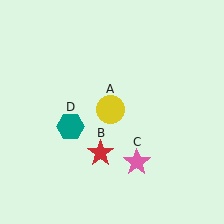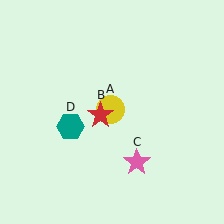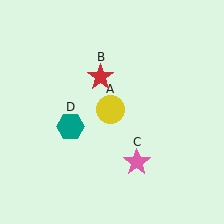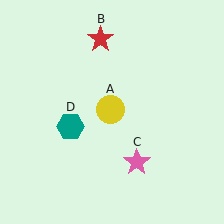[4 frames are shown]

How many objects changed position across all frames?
1 object changed position: red star (object B).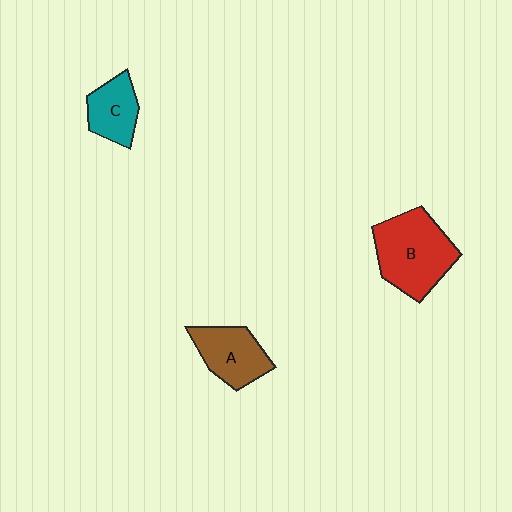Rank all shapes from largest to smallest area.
From largest to smallest: B (red), A (brown), C (teal).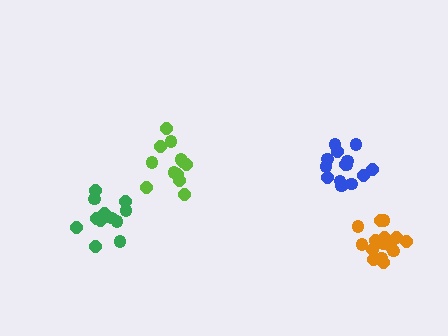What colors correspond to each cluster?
The clusters are colored: green, blue, orange, lime.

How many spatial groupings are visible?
There are 4 spatial groupings.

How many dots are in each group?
Group 1: 12 dots, Group 2: 14 dots, Group 3: 17 dots, Group 4: 13 dots (56 total).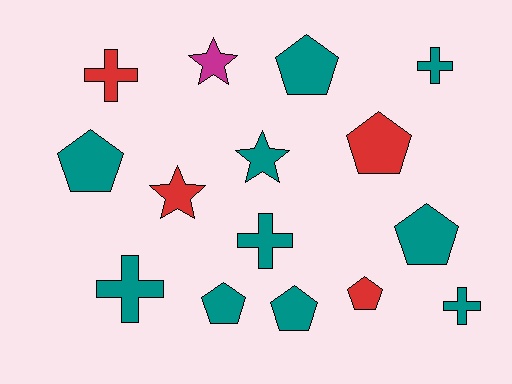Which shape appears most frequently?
Pentagon, with 7 objects.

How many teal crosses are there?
There are 4 teal crosses.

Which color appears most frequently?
Teal, with 10 objects.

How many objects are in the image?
There are 15 objects.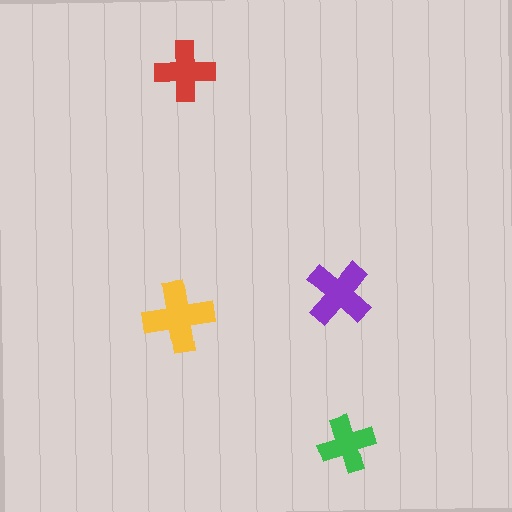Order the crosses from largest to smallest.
the yellow one, the purple one, the red one, the green one.